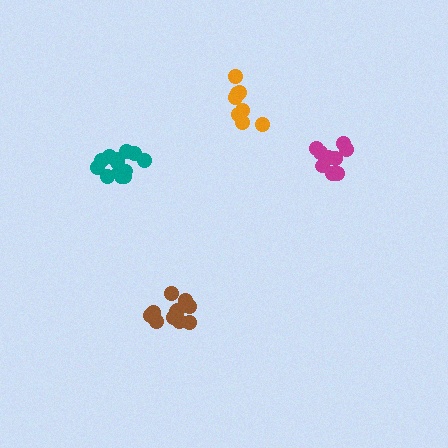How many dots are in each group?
Group 1: 11 dots, Group 2: 9 dots, Group 3: 8 dots, Group 4: 13 dots (41 total).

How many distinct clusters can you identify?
There are 4 distinct clusters.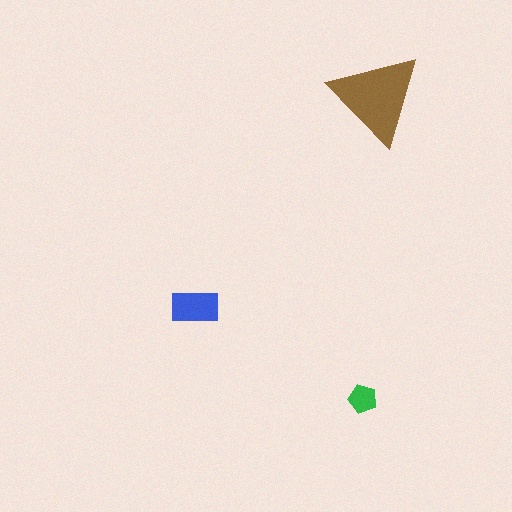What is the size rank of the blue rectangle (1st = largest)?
2nd.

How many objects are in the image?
There are 3 objects in the image.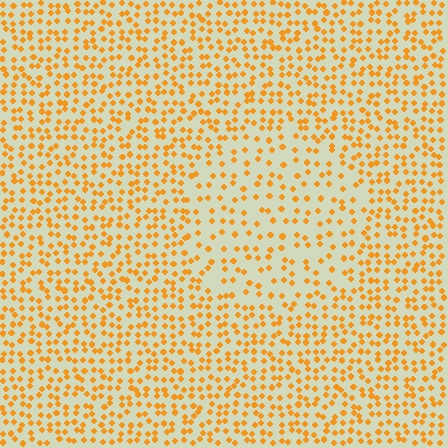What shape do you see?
I see a circle.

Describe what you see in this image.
The image contains small orange elements arranged at two different densities. A circle-shaped region is visible where the elements are less densely packed than the surrounding area.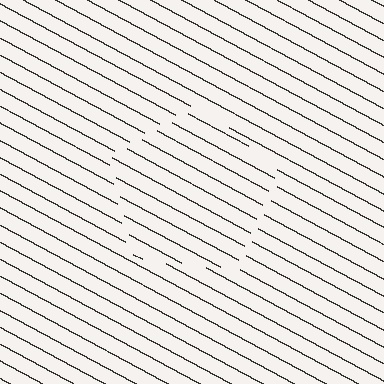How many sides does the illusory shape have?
5 sides — the line-ends trace a pentagon.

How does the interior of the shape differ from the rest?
The interior of the shape contains the same grating, shifted by half a period — the contour is defined by the phase discontinuity where line-ends from the inner and outer gratings abut.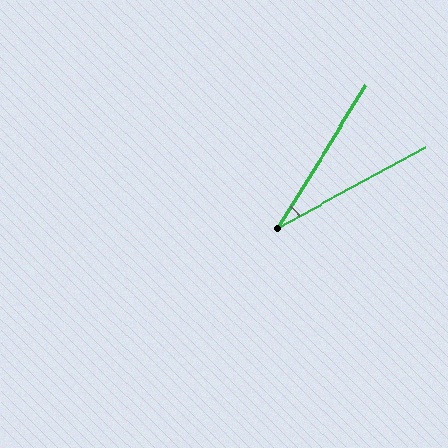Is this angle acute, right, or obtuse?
It is acute.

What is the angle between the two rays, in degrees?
Approximately 29 degrees.